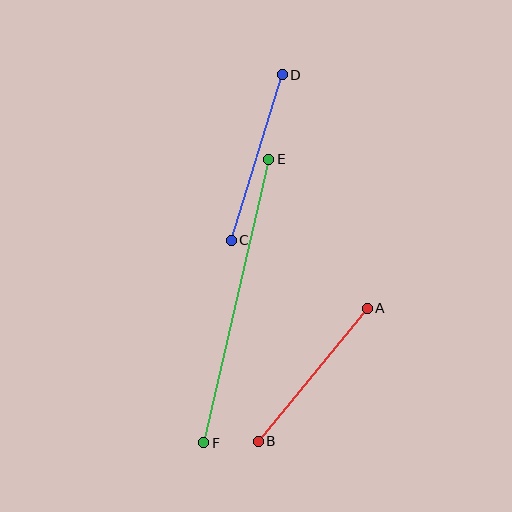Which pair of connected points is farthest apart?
Points E and F are farthest apart.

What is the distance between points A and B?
The distance is approximately 172 pixels.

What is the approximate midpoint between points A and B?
The midpoint is at approximately (313, 375) pixels.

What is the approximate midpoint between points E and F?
The midpoint is at approximately (236, 301) pixels.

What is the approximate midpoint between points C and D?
The midpoint is at approximately (257, 158) pixels.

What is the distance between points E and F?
The distance is approximately 291 pixels.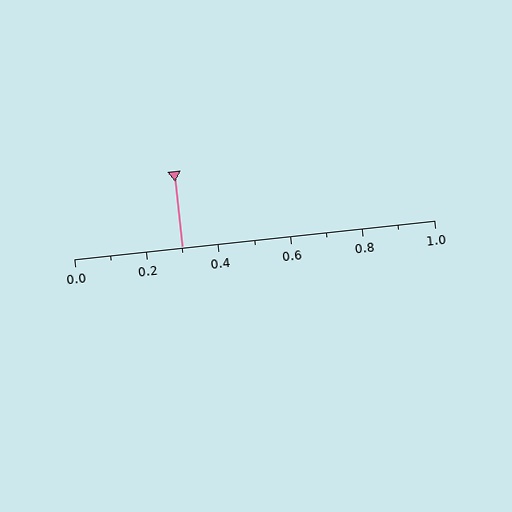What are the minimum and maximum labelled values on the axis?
The axis runs from 0.0 to 1.0.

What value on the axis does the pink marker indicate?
The marker indicates approximately 0.3.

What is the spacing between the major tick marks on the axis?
The major ticks are spaced 0.2 apart.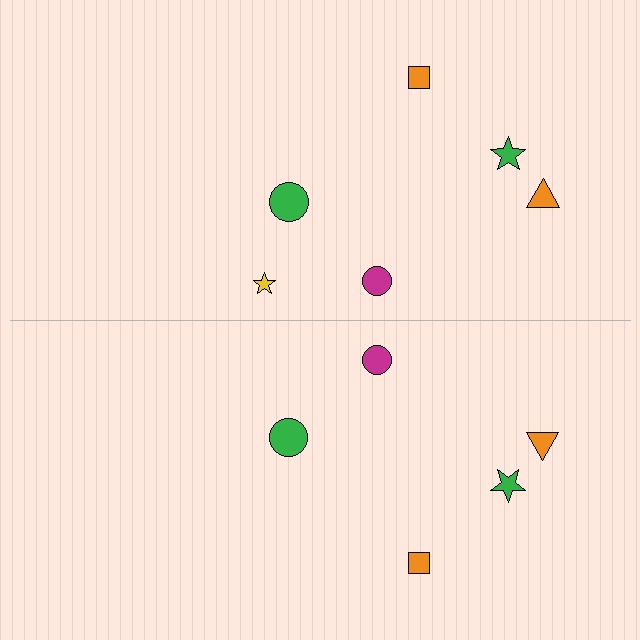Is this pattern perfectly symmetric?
No, the pattern is not perfectly symmetric. A yellow star is missing from the bottom side.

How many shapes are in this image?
There are 11 shapes in this image.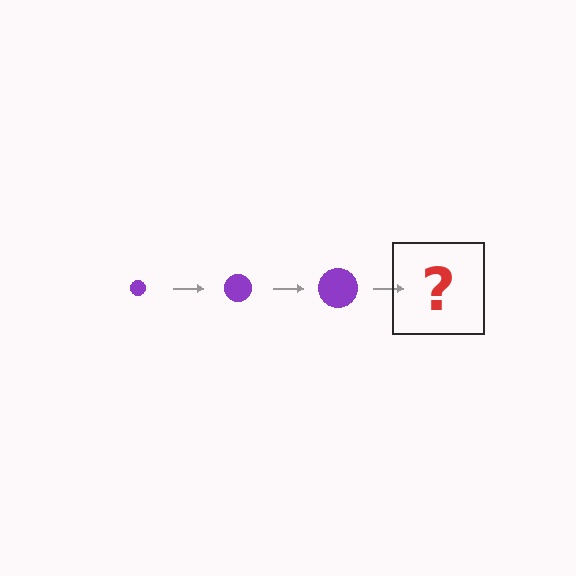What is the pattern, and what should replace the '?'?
The pattern is that the circle gets progressively larger each step. The '?' should be a purple circle, larger than the previous one.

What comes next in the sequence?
The next element should be a purple circle, larger than the previous one.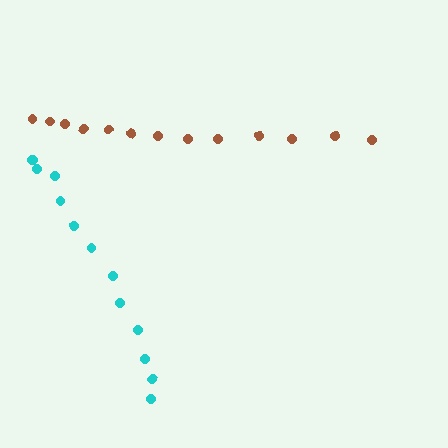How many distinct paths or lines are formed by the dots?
There are 2 distinct paths.